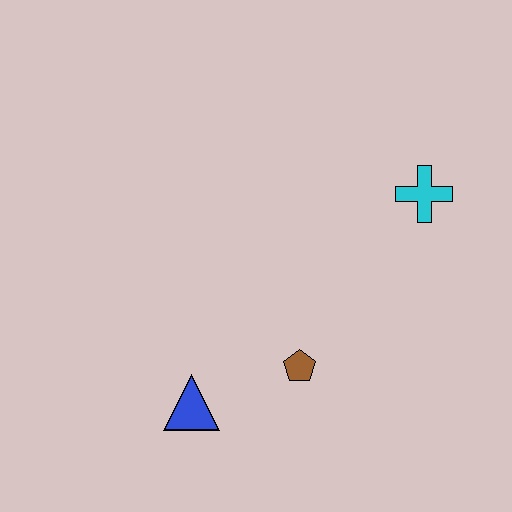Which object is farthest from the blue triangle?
The cyan cross is farthest from the blue triangle.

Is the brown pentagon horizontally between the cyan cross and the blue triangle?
Yes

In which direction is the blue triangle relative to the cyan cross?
The blue triangle is to the left of the cyan cross.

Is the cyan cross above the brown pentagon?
Yes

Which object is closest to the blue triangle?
The brown pentagon is closest to the blue triangle.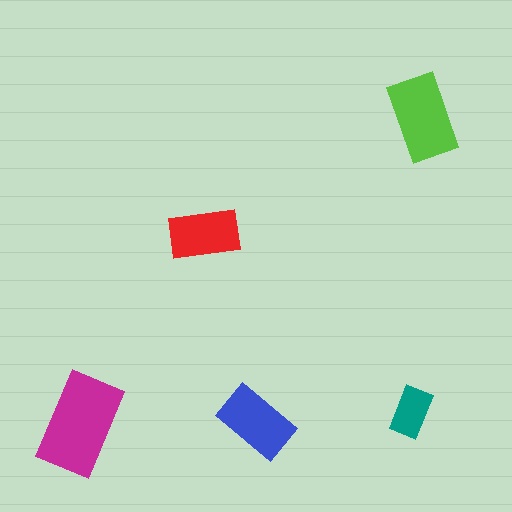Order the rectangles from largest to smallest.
the magenta one, the lime one, the blue one, the red one, the teal one.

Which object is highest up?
The lime rectangle is topmost.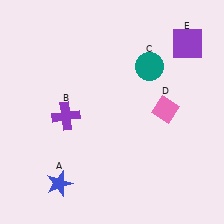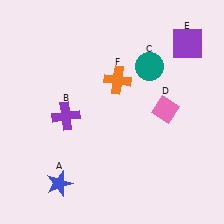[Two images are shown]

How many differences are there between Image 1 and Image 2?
There is 1 difference between the two images.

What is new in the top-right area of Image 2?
An orange cross (F) was added in the top-right area of Image 2.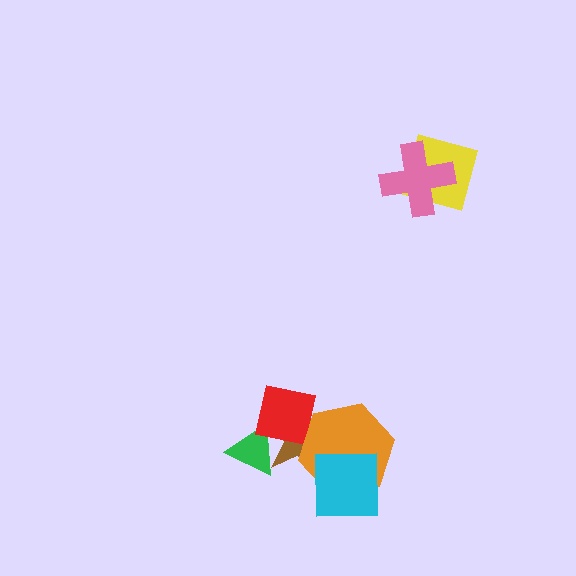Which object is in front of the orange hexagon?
The cyan square is in front of the orange hexagon.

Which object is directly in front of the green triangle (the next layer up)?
The brown star is directly in front of the green triangle.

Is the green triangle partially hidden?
Yes, it is partially covered by another shape.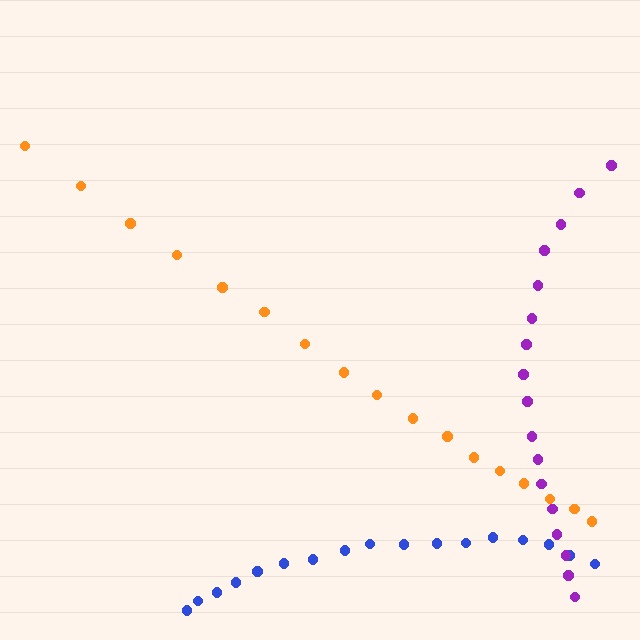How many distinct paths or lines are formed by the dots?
There are 3 distinct paths.